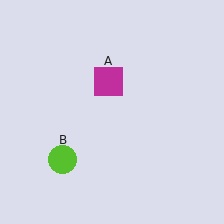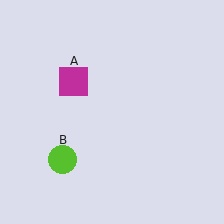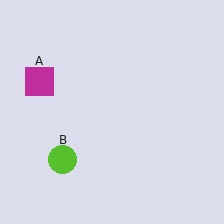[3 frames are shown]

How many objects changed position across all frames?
1 object changed position: magenta square (object A).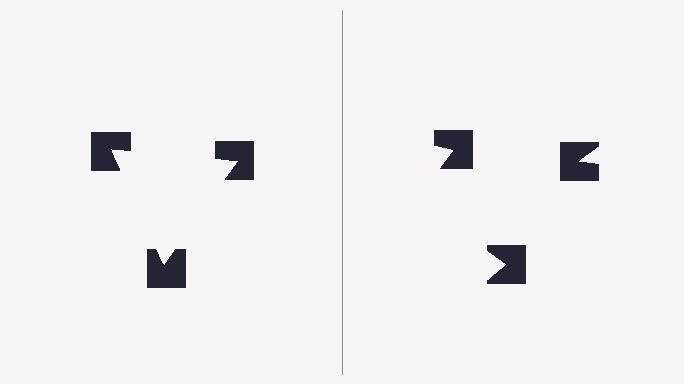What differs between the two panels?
The notched squares are positioned identically on both sides; only the wedge orientations differ. On the left they align to a triangle; on the right they are misaligned.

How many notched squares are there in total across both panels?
6 — 3 on each side.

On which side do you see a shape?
An illusory triangle appears on the left side. On the right side the wedge cuts are rotated, so no coherent shape forms.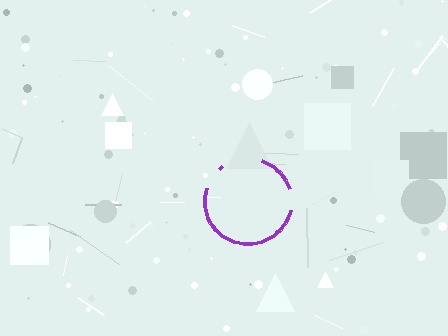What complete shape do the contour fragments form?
The contour fragments form a circle.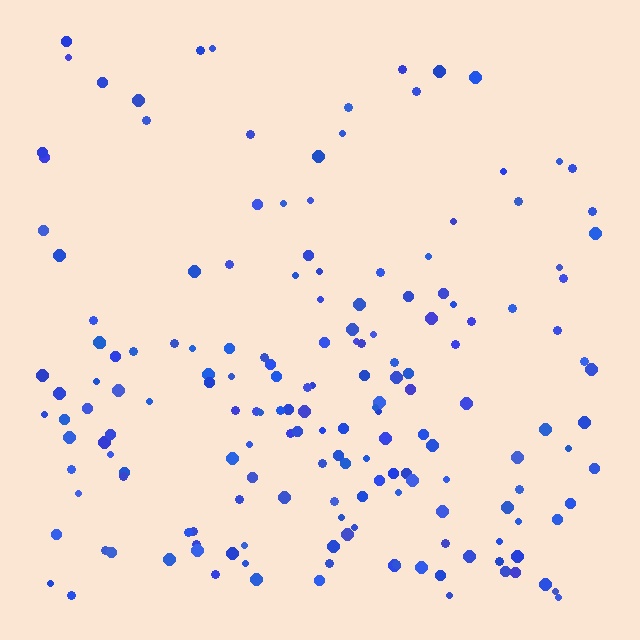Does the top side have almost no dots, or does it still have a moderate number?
Still a moderate number, just noticeably fewer than the bottom.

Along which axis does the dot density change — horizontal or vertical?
Vertical.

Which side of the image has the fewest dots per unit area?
The top.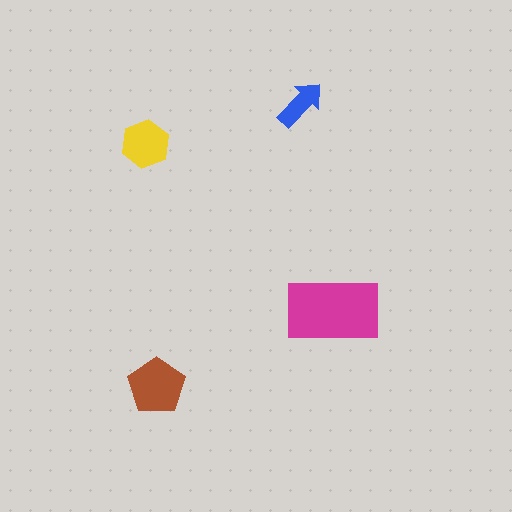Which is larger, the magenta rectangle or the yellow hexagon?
The magenta rectangle.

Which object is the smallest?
The blue arrow.